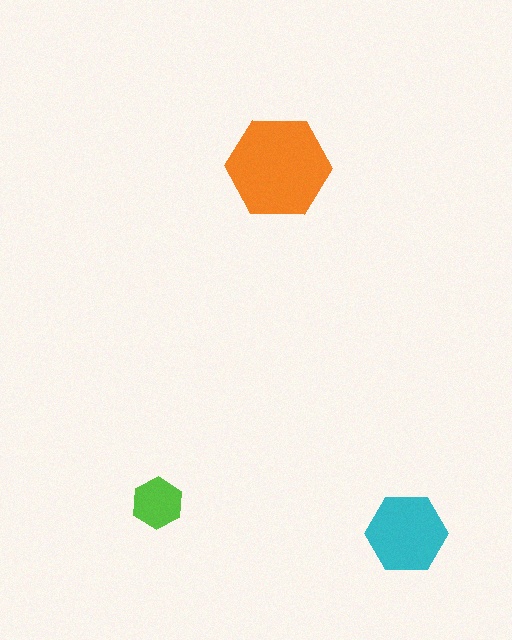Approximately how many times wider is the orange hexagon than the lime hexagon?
About 2 times wider.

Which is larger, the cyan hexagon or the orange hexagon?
The orange one.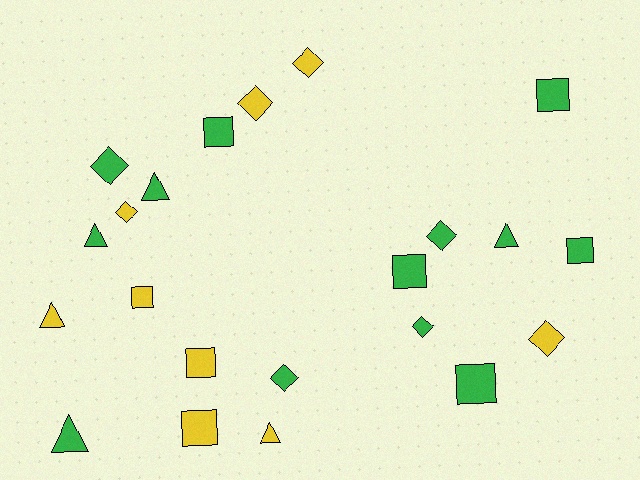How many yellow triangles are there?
There are 2 yellow triangles.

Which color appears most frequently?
Green, with 13 objects.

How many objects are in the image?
There are 22 objects.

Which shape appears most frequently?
Diamond, with 8 objects.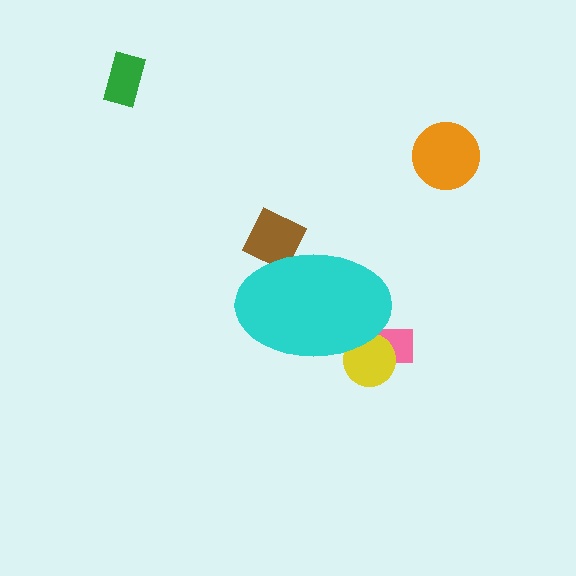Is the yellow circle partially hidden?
Yes, the yellow circle is partially hidden behind the cyan ellipse.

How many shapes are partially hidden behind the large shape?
3 shapes are partially hidden.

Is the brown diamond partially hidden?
Yes, the brown diamond is partially hidden behind the cyan ellipse.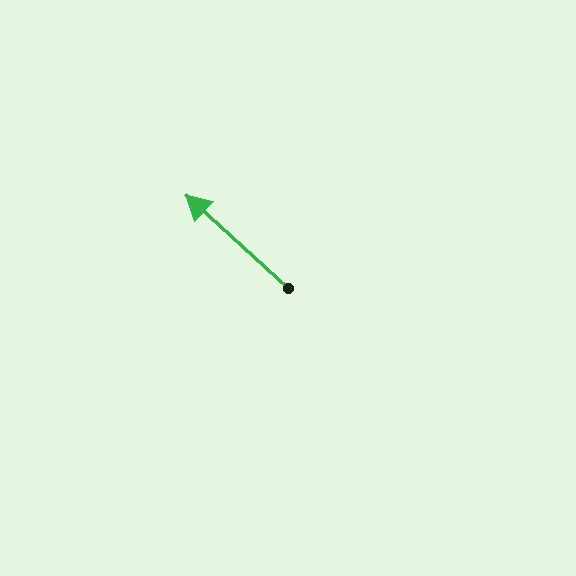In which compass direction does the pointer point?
Northwest.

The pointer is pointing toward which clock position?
Roughly 10 o'clock.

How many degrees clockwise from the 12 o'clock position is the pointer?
Approximately 312 degrees.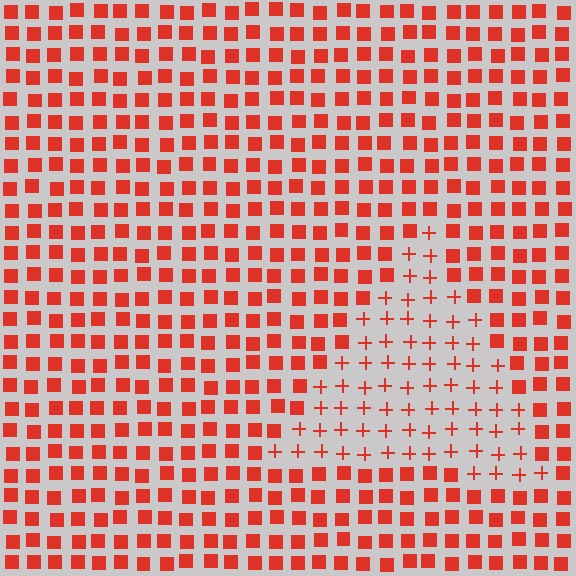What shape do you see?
I see a triangle.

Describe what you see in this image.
The image is filled with small red elements arranged in a uniform grid. A triangle-shaped region contains plus signs, while the surrounding area contains squares. The boundary is defined purely by the change in element shape.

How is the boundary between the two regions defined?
The boundary is defined by a change in element shape: plus signs inside vs. squares outside. All elements share the same color and spacing.